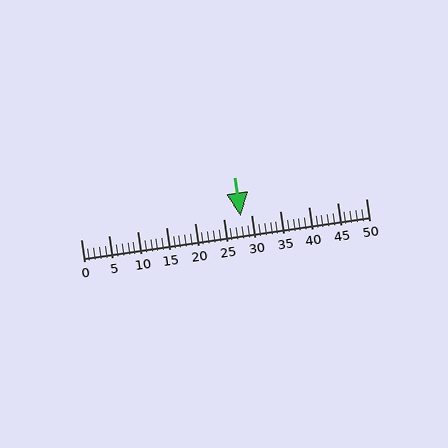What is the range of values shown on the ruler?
The ruler shows values from 0 to 50.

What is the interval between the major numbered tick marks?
The major tick marks are spaced 5 units apart.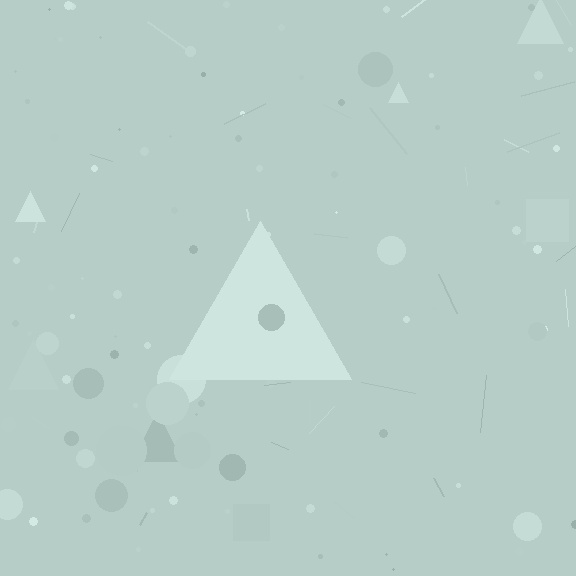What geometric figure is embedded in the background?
A triangle is embedded in the background.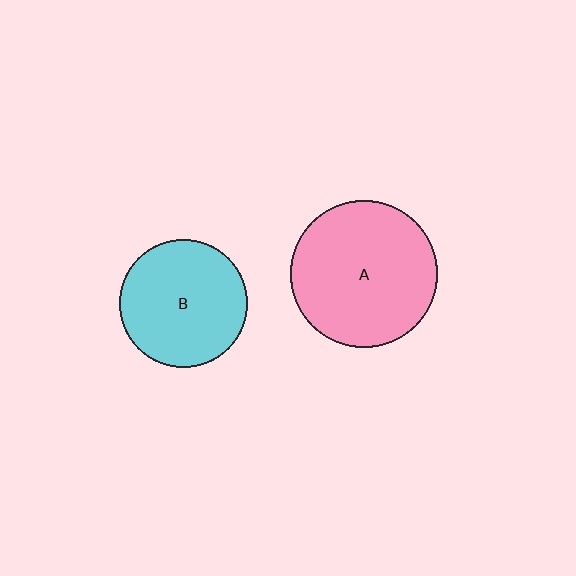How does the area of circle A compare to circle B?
Approximately 1.3 times.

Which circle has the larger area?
Circle A (pink).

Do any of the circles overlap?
No, none of the circles overlap.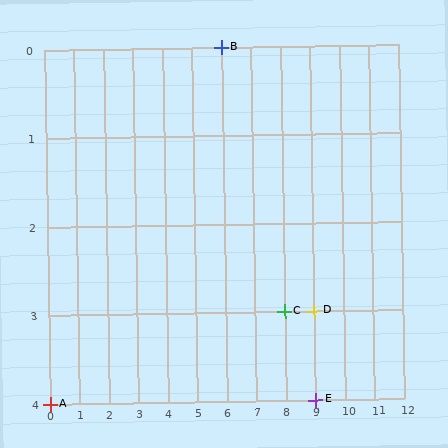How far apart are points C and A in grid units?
Points C and A are 8 columns and 1 row apart (about 8.1 grid units diagonally).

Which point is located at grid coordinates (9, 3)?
Point D is at (9, 3).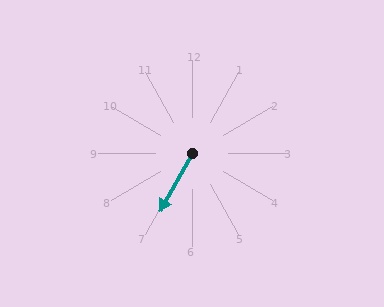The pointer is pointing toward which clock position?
Roughly 7 o'clock.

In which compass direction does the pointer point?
Southwest.